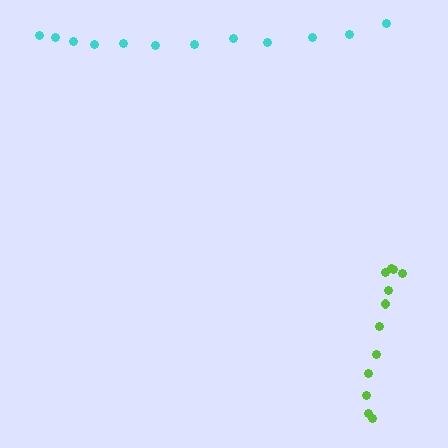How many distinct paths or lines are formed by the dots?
There are 2 distinct paths.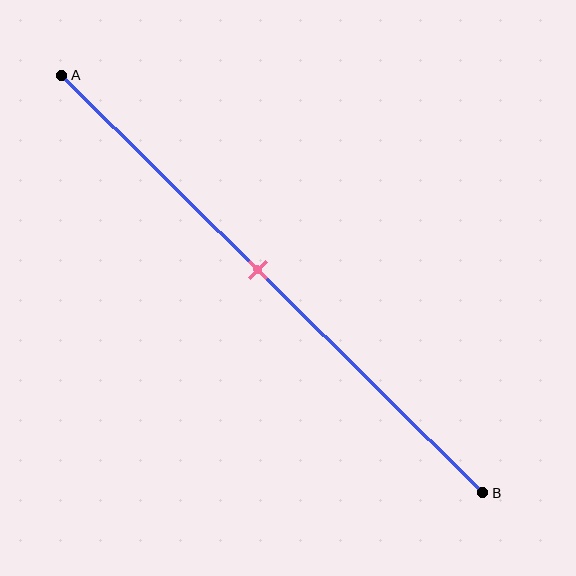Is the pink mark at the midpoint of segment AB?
No, the mark is at about 45% from A, not at the 50% midpoint.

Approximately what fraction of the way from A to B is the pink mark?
The pink mark is approximately 45% of the way from A to B.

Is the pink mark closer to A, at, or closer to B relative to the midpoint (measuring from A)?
The pink mark is closer to point A than the midpoint of segment AB.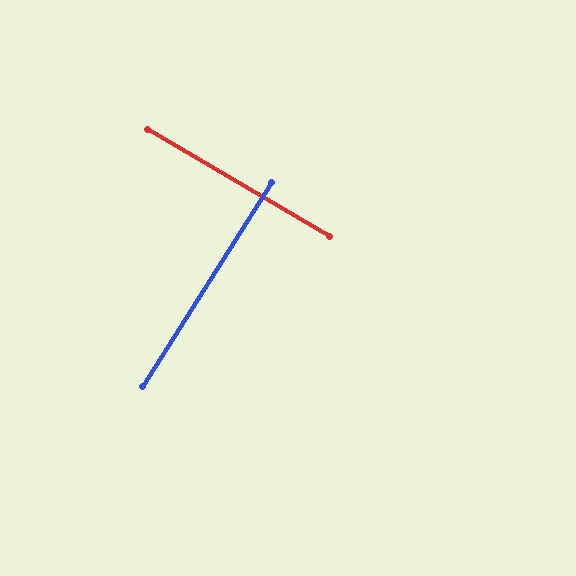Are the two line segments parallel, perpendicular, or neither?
Perpendicular — they meet at approximately 88°.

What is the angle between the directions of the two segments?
Approximately 88 degrees.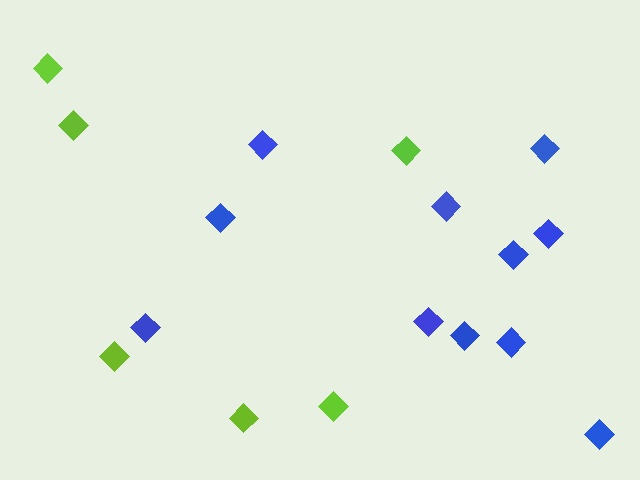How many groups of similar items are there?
There are 2 groups: one group of blue diamonds (11) and one group of lime diamonds (6).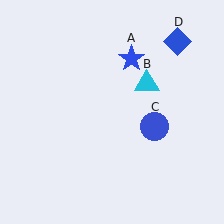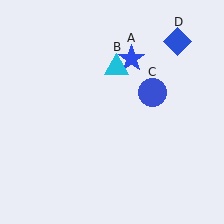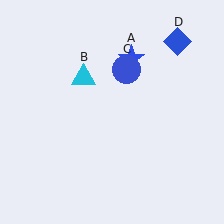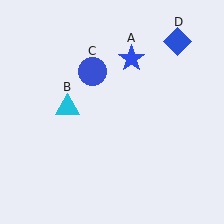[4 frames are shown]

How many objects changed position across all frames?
2 objects changed position: cyan triangle (object B), blue circle (object C).